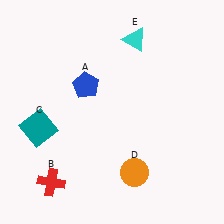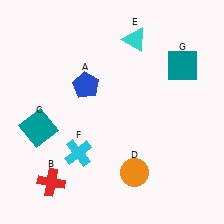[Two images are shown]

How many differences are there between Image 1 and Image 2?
There are 2 differences between the two images.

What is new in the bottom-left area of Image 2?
A cyan cross (F) was added in the bottom-left area of Image 2.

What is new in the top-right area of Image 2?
A teal square (G) was added in the top-right area of Image 2.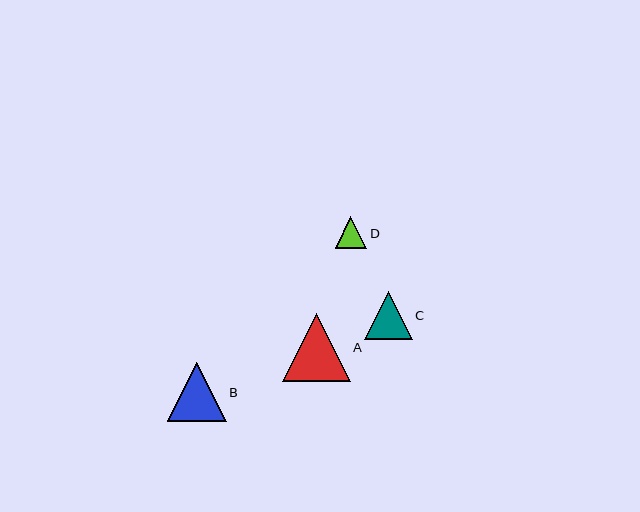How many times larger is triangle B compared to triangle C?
Triangle B is approximately 1.2 times the size of triangle C.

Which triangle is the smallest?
Triangle D is the smallest with a size of approximately 32 pixels.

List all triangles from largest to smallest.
From largest to smallest: A, B, C, D.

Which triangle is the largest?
Triangle A is the largest with a size of approximately 68 pixels.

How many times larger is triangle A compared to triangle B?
Triangle A is approximately 1.1 times the size of triangle B.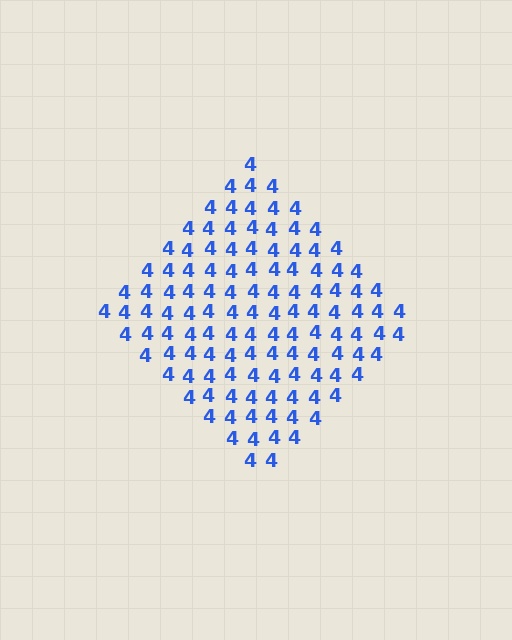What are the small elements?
The small elements are digit 4's.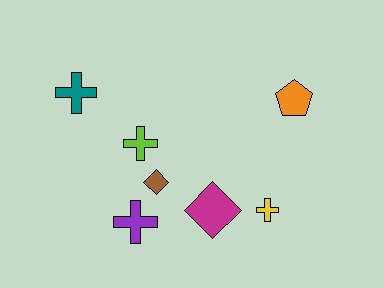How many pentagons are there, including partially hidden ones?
There is 1 pentagon.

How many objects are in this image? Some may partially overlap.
There are 7 objects.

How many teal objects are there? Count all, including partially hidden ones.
There is 1 teal object.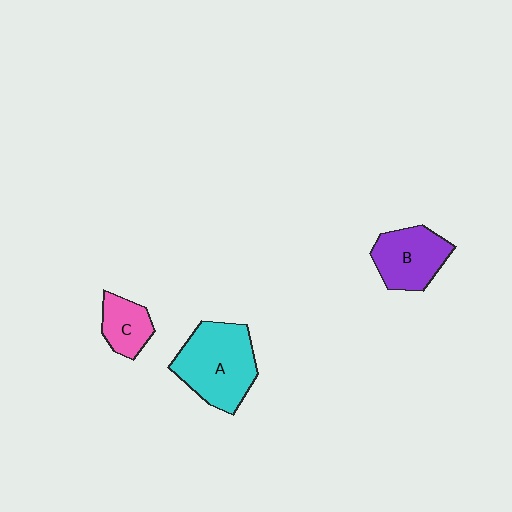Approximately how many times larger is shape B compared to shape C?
Approximately 1.6 times.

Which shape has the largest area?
Shape A (cyan).